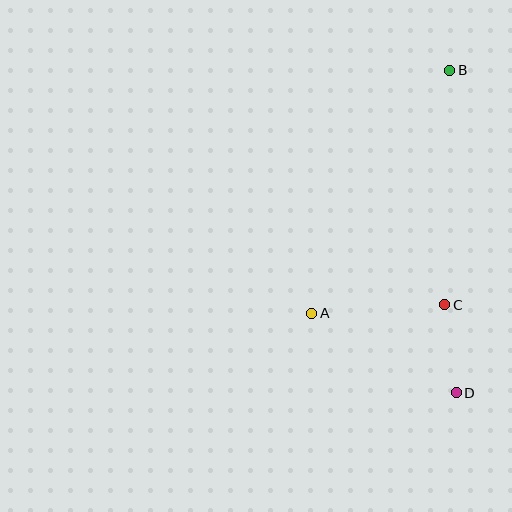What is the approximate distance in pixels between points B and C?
The distance between B and C is approximately 235 pixels.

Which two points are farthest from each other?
Points B and D are farthest from each other.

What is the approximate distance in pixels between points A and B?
The distance between A and B is approximately 280 pixels.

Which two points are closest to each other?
Points C and D are closest to each other.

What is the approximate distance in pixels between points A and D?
The distance between A and D is approximately 165 pixels.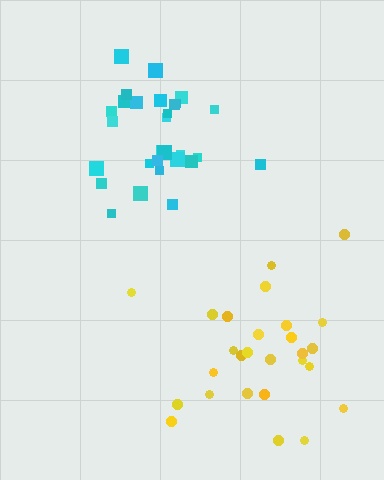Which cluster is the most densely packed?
Cyan.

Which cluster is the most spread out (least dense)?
Yellow.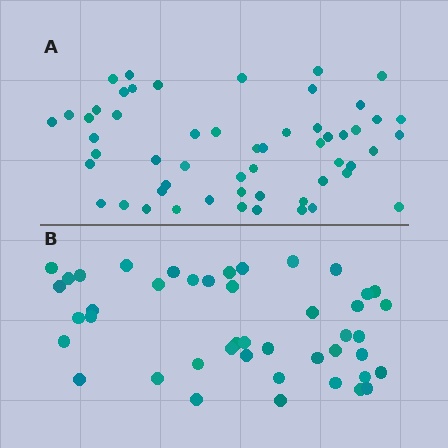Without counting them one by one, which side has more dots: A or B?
Region A (the top region) has more dots.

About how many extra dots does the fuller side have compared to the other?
Region A has roughly 12 or so more dots than region B.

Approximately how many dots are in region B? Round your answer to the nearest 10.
About 40 dots. (The exact count is 44, which rounds to 40.)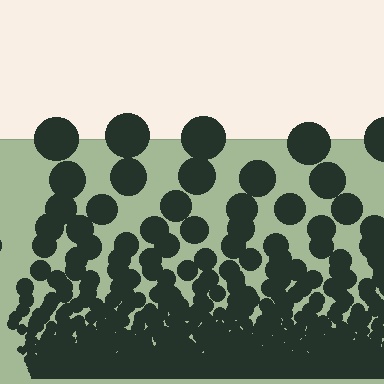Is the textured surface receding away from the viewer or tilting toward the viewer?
The surface appears to tilt toward the viewer. Texture elements get larger and sparser toward the top.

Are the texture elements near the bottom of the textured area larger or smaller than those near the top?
Smaller. The gradient is inverted — elements near the bottom are smaller and denser.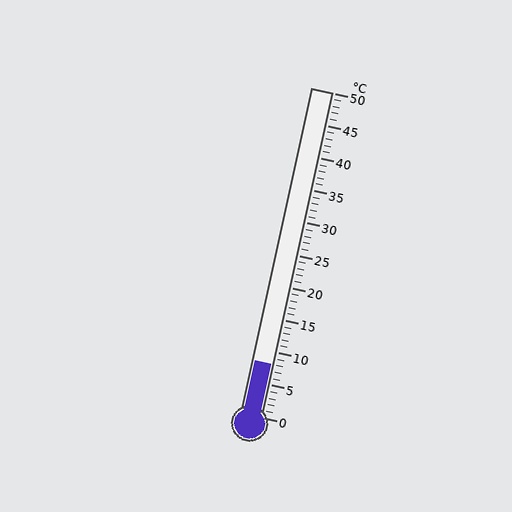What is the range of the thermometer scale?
The thermometer scale ranges from 0°C to 50°C.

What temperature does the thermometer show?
The thermometer shows approximately 8°C.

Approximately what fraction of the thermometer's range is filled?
The thermometer is filled to approximately 15% of its range.